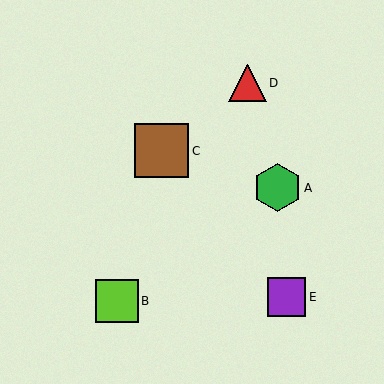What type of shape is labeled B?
Shape B is a lime square.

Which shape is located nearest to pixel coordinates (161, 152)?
The brown square (labeled C) at (162, 151) is nearest to that location.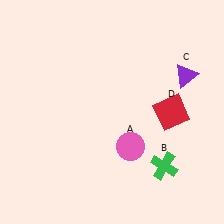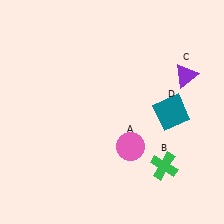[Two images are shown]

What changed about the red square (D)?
In Image 1, D is red. In Image 2, it changed to teal.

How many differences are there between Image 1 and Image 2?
There is 1 difference between the two images.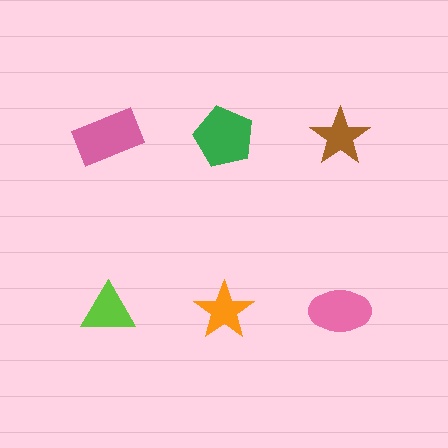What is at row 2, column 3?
A pink ellipse.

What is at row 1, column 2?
A green pentagon.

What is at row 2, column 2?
An orange star.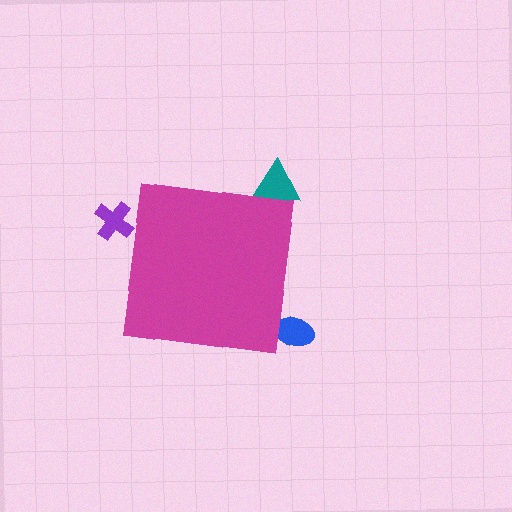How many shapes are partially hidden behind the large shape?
3 shapes are partially hidden.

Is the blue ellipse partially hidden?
Yes, the blue ellipse is partially hidden behind the magenta square.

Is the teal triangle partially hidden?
Yes, the teal triangle is partially hidden behind the magenta square.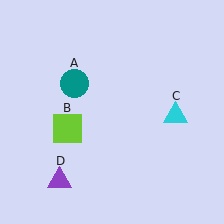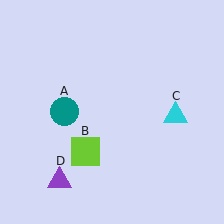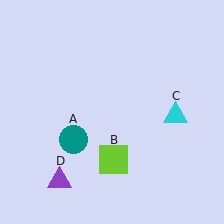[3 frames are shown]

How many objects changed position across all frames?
2 objects changed position: teal circle (object A), lime square (object B).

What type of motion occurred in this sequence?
The teal circle (object A), lime square (object B) rotated counterclockwise around the center of the scene.